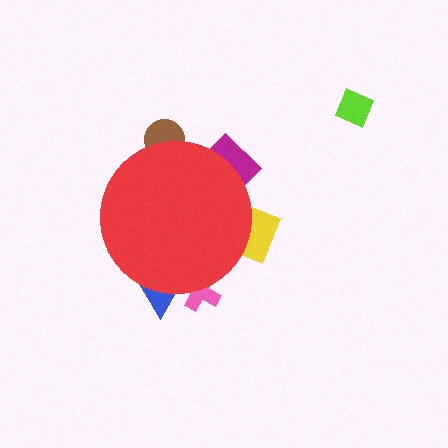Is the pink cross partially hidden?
Yes, the pink cross is partially hidden behind the red circle.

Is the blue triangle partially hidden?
Yes, the blue triangle is partially hidden behind the red circle.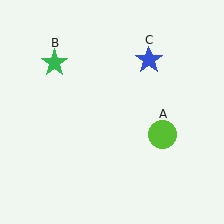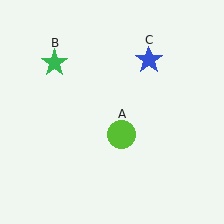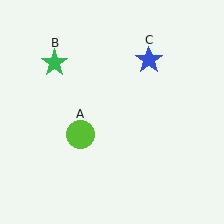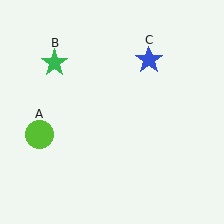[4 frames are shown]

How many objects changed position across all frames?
1 object changed position: lime circle (object A).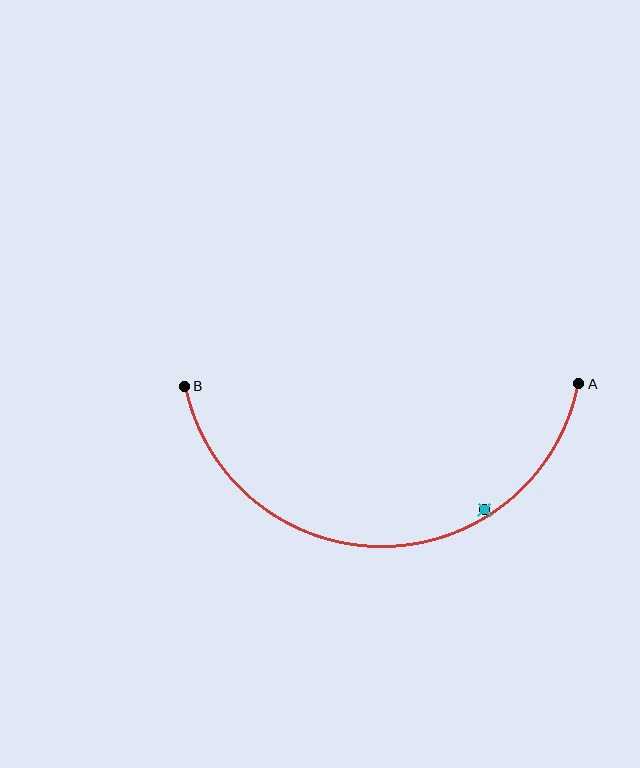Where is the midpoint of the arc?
The arc midpoint is the point on the curve farthest from the straight line joining A and B. It sits below that line.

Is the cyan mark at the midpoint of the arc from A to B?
No — the cyan mark does not lie on the arc at all. It sits slightly inside the curve.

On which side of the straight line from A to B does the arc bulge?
The arc bulges below the straight line connecting A and B.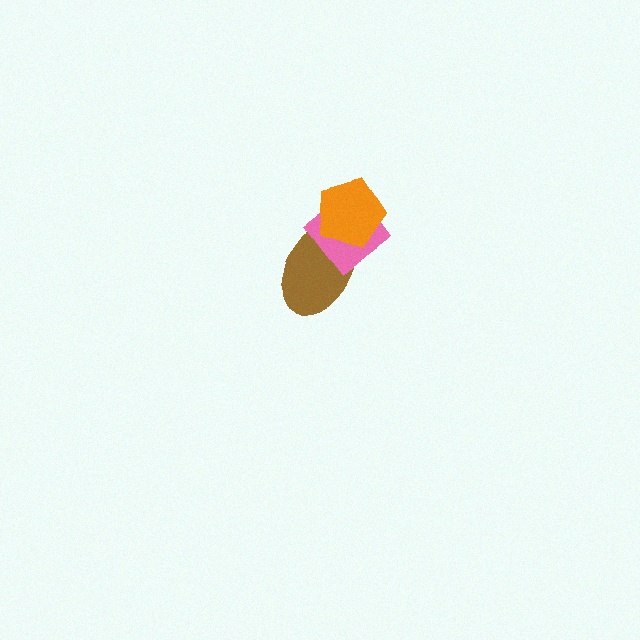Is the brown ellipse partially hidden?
Yes, it is partially covered by another shape.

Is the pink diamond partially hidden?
Yes, it is partially covered by another shape.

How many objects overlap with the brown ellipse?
2 objects overlap with the brown ellipse.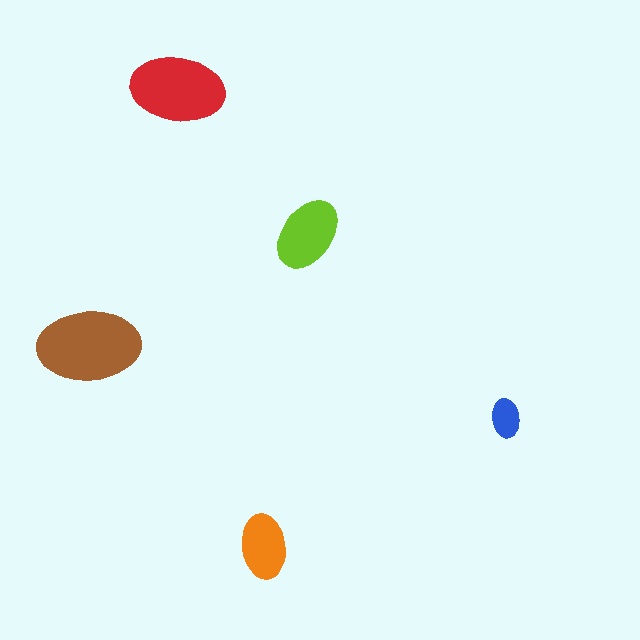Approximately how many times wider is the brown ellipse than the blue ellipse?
About 2.5 times wider.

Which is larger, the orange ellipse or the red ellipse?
The red one.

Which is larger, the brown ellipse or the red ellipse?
The brown one.